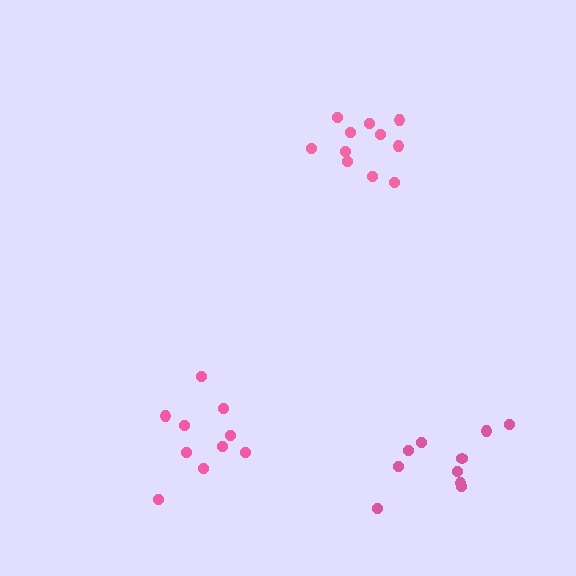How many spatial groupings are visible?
There are 3 spatial groupings.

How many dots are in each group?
Group 1: 10 dots, Group 2: 11 dots, Group 3: 10 dots (31 total).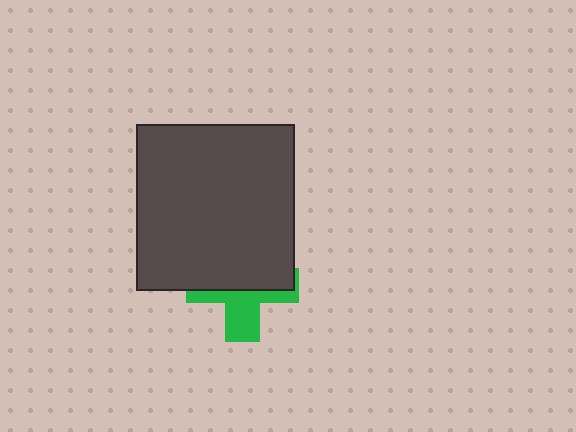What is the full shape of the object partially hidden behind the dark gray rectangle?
The partially hidden object is a green cross.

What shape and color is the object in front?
The object in front is a dark gray rectangle.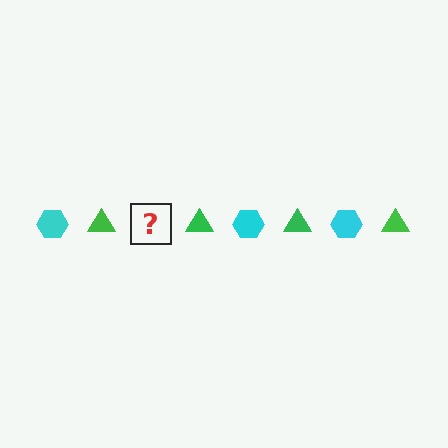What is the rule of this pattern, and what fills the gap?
The rule is that the pattern alternates between cyan hexagon and green triangle. The gap should be filled with a cyan hexagon.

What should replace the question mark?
The question mark should be replaced with a cyan hexagon.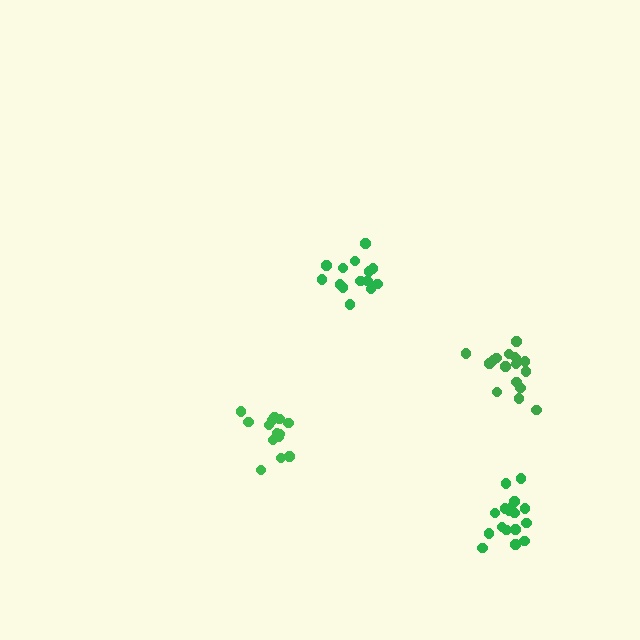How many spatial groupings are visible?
There are 4 spatial groupings.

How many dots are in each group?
Group 1: 14 dots, Group 2: 17 dots, Group 3: 17 dots, Group 4: 14 dots (62 total).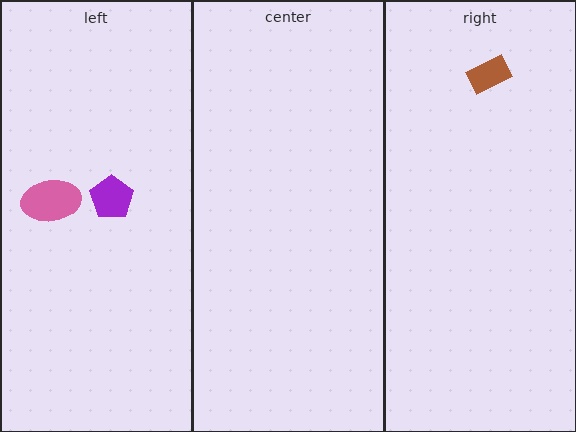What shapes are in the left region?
The purple pentagon, the pink ellipse.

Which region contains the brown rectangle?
The right region.